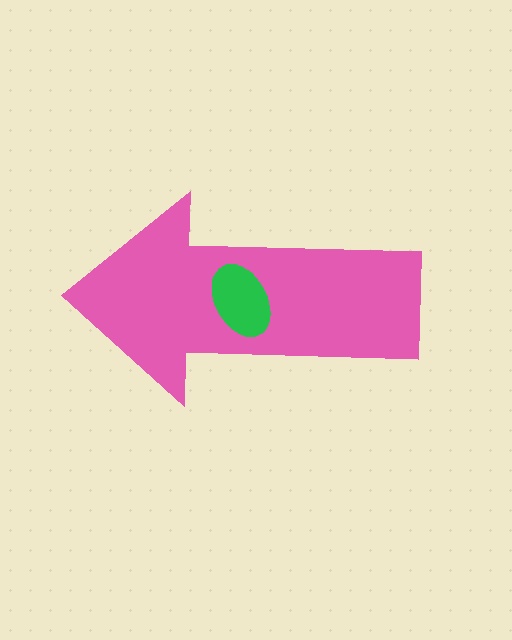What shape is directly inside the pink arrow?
The green ellipse.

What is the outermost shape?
The pink arrow.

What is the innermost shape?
The green ellipse.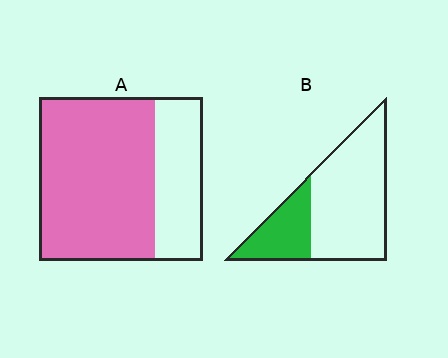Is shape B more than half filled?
No.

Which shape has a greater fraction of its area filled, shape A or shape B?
Shape A.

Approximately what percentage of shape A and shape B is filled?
A is approximately 70% and B is approximately 30%.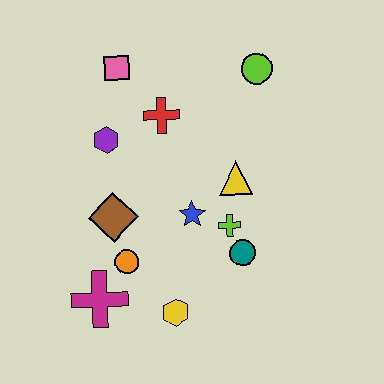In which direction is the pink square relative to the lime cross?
The pink square is above the lime cross.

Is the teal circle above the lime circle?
No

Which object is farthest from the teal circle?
The pink square is farthest from the teal circle.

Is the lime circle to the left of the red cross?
No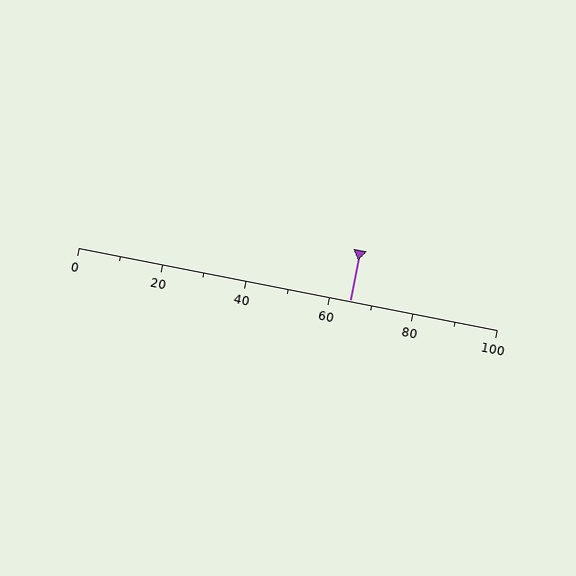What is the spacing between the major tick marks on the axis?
The major ticks are spaced 20 apart.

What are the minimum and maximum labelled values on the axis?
The axis runs from 0 to 100.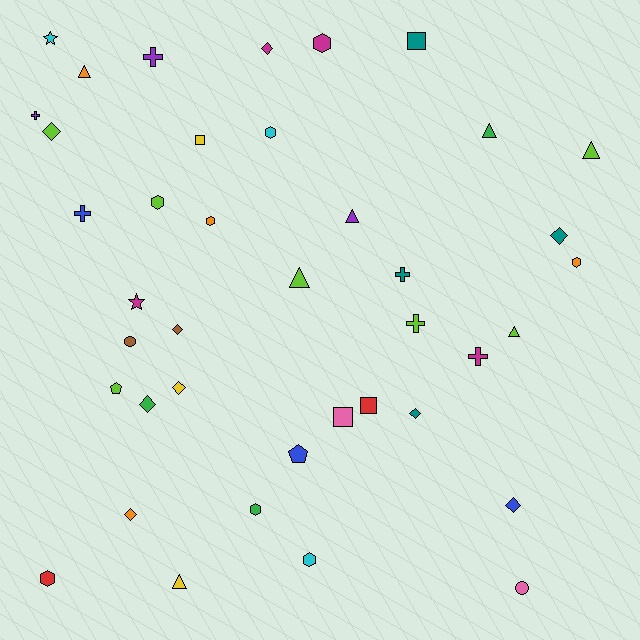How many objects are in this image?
There are 40 objects.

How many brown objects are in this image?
There are 2 brown objects.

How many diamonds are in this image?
There are 9 diamonds.